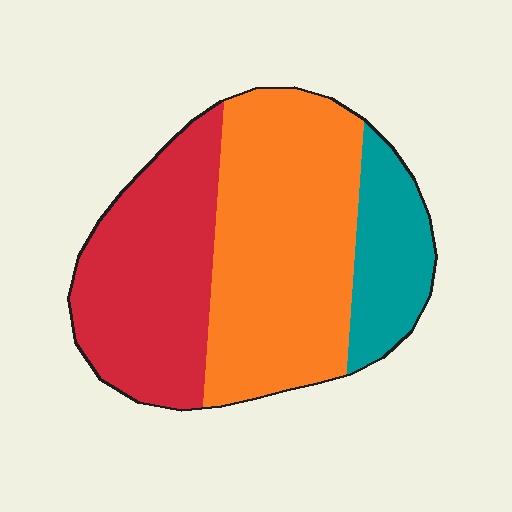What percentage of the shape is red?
Red covers around 35% of the shape.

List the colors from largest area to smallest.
From largest to smallest: orange, red, teal.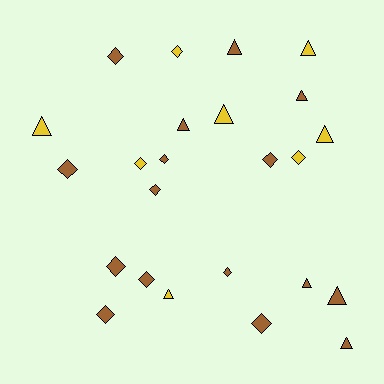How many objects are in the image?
There are 24 objects.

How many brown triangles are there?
There are 6 brown triangles.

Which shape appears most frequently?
Diamond, with 13 objects.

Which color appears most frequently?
Brown, with 16 objects.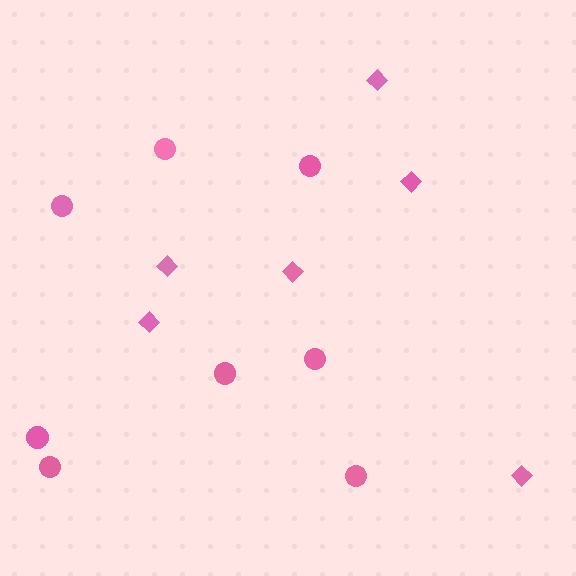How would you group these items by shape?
There are 2 groups: one group of diamonds (6) and one group of circles (8).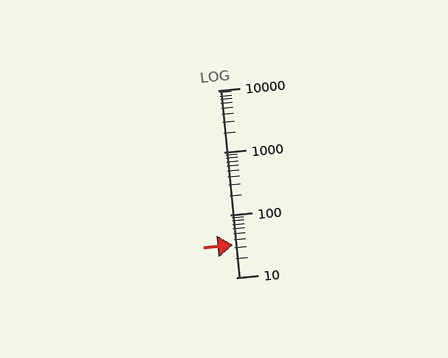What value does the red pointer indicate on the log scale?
The pointer indicates approximately 33.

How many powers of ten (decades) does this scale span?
The scale spans 3 decades, from 10 to 10000.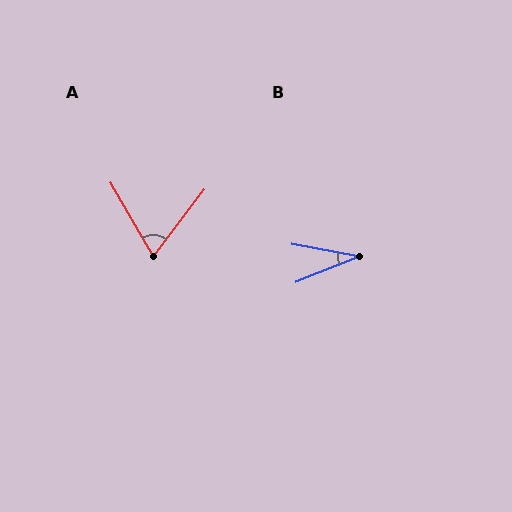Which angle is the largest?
A, at approximately 68 degrees.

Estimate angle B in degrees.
Approximately 32 degrees.